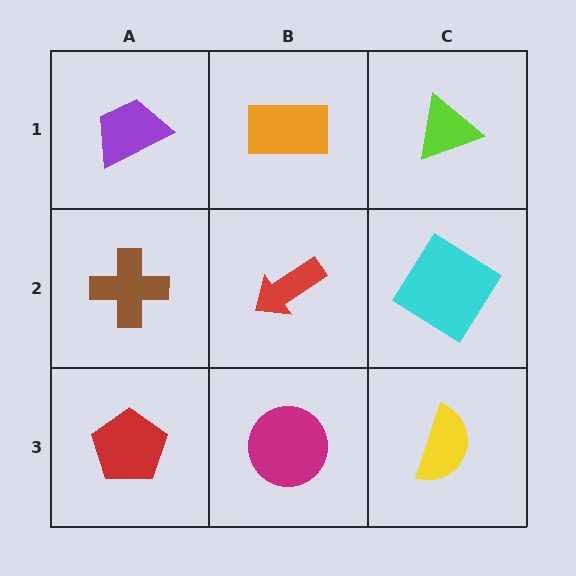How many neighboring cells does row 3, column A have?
2.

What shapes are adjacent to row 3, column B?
A red arrow (row 2, column B), a red pentagon (row 3, column A), a yellow semicircle (row 3, column C).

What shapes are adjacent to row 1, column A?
A brown cross (row 2, column A), an orange rectangle (row 1, column B).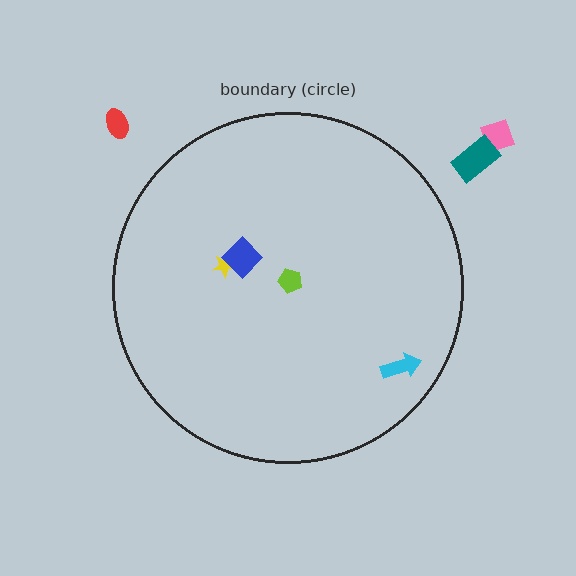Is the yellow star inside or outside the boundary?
Inside.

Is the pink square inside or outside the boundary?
Outside.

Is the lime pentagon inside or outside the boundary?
Inside.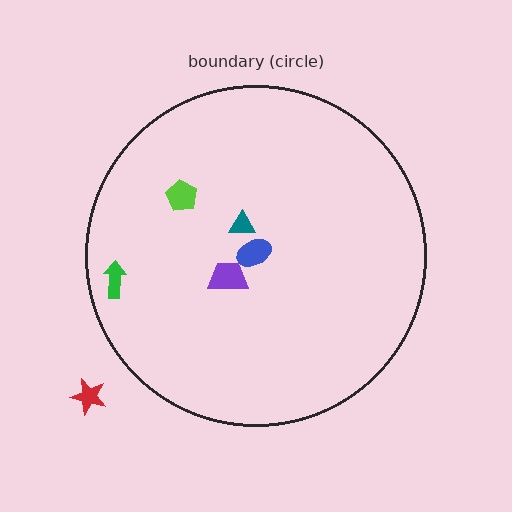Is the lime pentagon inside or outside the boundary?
Inside.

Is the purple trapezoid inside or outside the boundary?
Inside.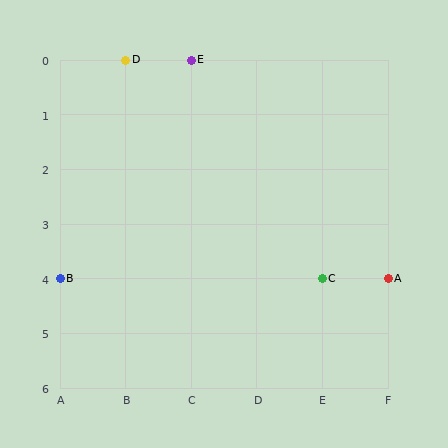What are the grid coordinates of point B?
Point B is at grid coordinates (A, 4).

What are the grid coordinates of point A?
Point A is at grid coordinates (F, 4).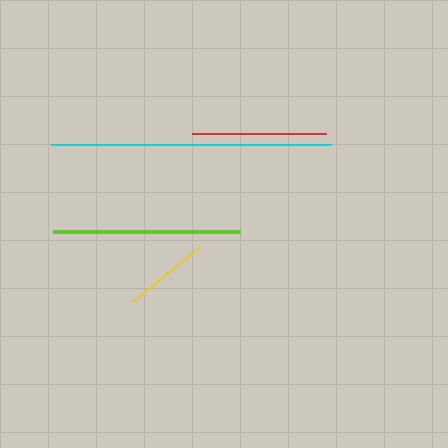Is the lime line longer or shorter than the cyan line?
The cyan line is longer than the lime line.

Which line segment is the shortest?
The yellow line is the shortest at approximately 85 pixels.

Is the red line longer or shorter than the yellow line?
The red line is longer than the yellow line.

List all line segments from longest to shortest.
From longest to shortest: cyan, lime, red, yellow.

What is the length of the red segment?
The red segment is approximately 134 pixels long.